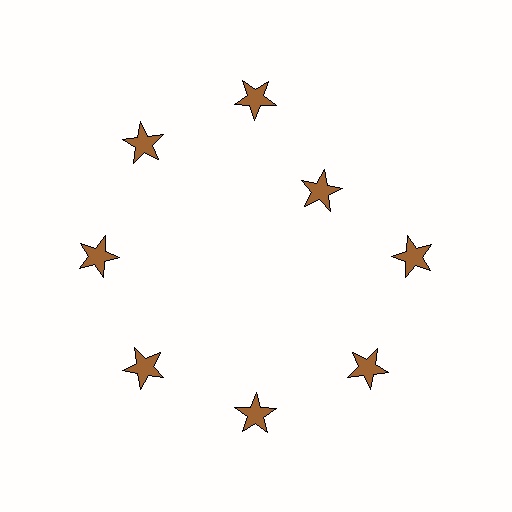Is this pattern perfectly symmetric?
No. The 8 brown stars are arranged in a ring, but one element near the 2 o'clock position is pulled inward toward the center, breaking the 8-fold rotational symmetry.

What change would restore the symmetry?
The symmetry would be restored by moving it outward, back onto the ring so that all 8 stars sit at equal angles and equal distance from the center.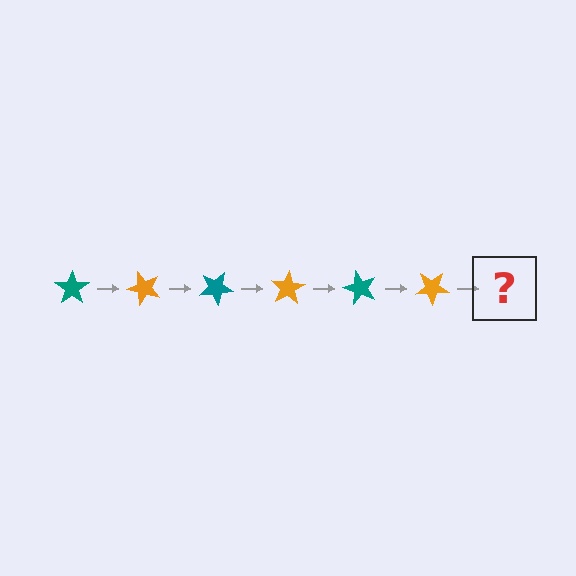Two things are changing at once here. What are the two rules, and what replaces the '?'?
The two rules are that it rotates 50 degrees each step and the color cycles through teal and orange. The '?' should be a teal star, rotated 300 degrees from the start.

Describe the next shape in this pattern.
It should be a teal star, rotated 300 degrees from the start.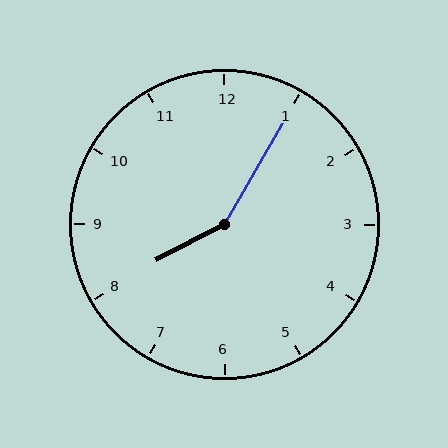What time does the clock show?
8:05.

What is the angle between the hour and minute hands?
Approximately 148 degrees.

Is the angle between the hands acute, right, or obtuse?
It is obtuse.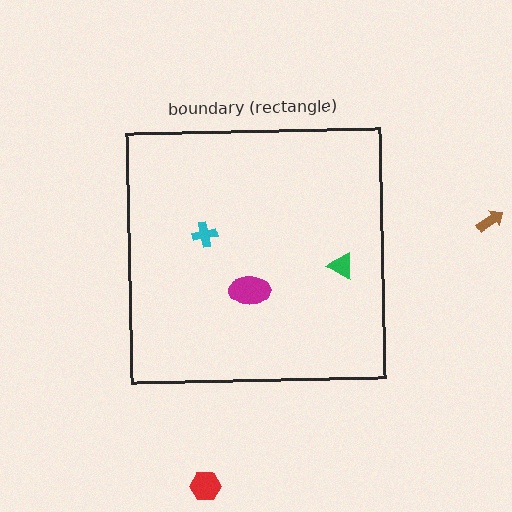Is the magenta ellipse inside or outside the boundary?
Inside.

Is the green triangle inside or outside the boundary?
Inside.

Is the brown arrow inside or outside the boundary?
Outside.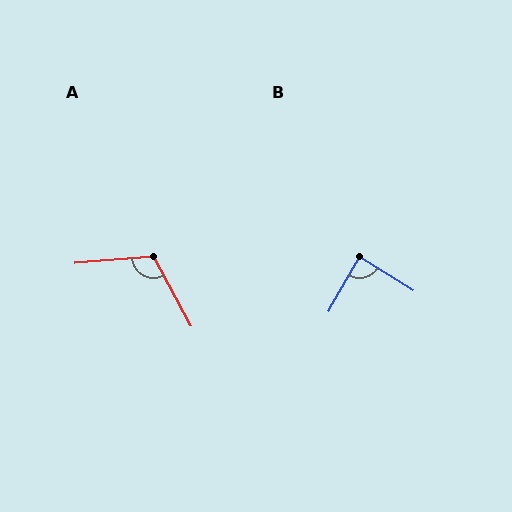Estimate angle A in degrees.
Approximately 113 degrees.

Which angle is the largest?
A, at approximately 113 degrees.